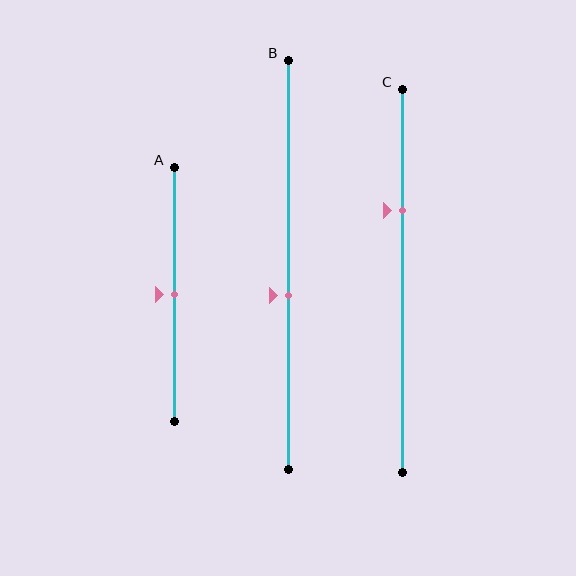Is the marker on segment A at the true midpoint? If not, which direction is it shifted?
Yes, the marker on segment A is at the true midpoint.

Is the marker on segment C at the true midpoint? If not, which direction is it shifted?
No, the marker on segment C is shifted upward by about 19% of the segment length.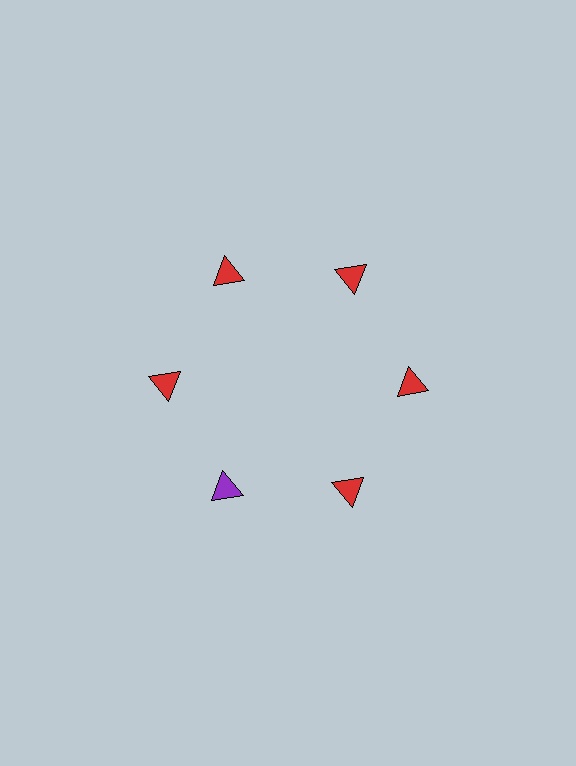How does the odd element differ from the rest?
It has a different color: purple instead of red.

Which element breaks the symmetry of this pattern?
The purple triangle at roughly the 7 o'clock position breaks the symmetry. All other shapes are red triangles.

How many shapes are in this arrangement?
There are 6 shapes arranged in a ring pattern.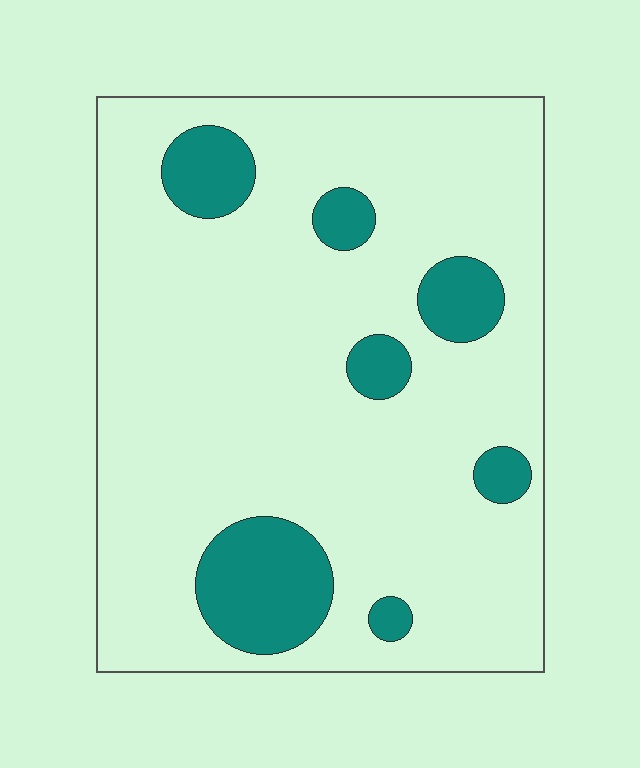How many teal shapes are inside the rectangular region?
7.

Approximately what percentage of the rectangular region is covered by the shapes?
Approximately 15%.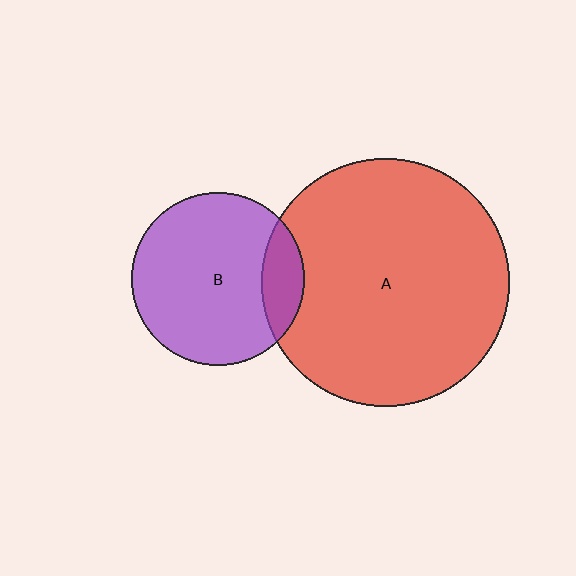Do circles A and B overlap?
Yes.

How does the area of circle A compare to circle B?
Approximately 2.0 times.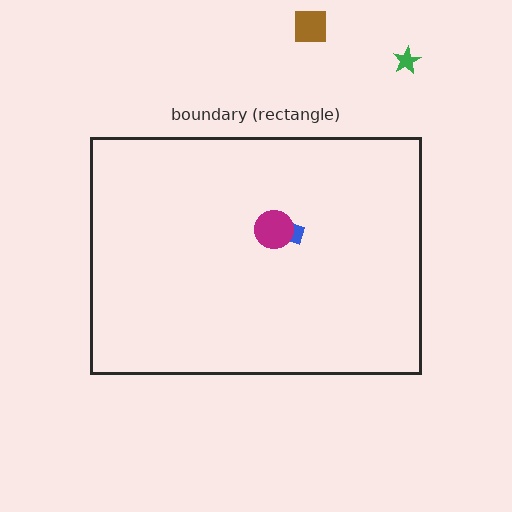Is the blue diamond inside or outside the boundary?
Inside.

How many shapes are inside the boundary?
2 inside, 2 outside.